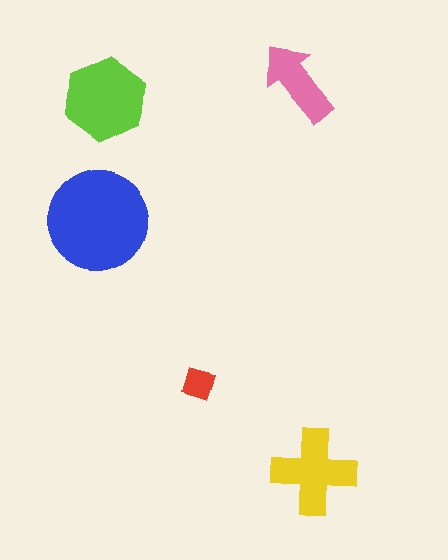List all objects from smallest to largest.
The red square, the pink arrow, the yellow cross, the lime hexagon, the blue circle.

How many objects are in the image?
There are 5 objects in the image.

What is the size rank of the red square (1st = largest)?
5th.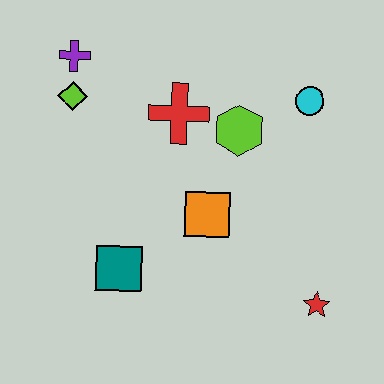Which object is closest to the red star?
The orange square is closest to the red star.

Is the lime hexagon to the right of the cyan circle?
No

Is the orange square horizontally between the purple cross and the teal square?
No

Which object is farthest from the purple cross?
The red star is farthest from the purple cross.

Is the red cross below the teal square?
No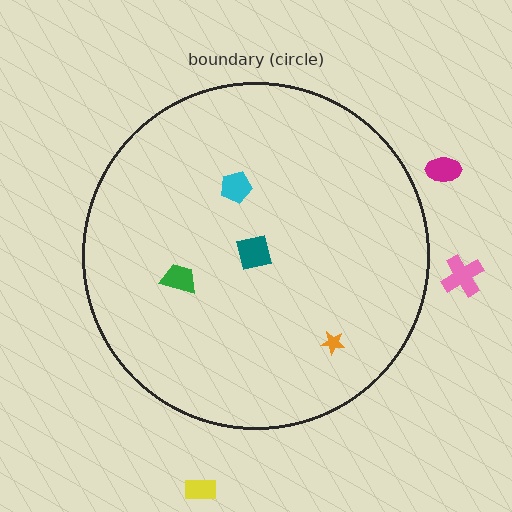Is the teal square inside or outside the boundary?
Inside.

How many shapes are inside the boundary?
4 inside, 3 outside.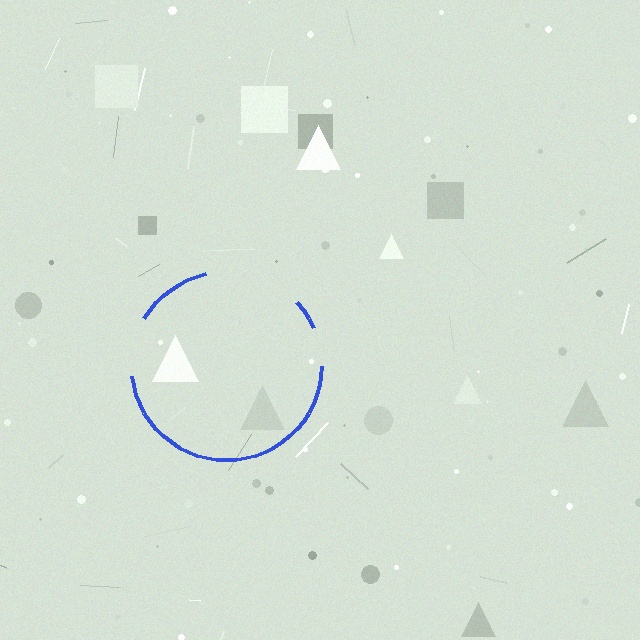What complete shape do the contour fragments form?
The contour fragments form a circle.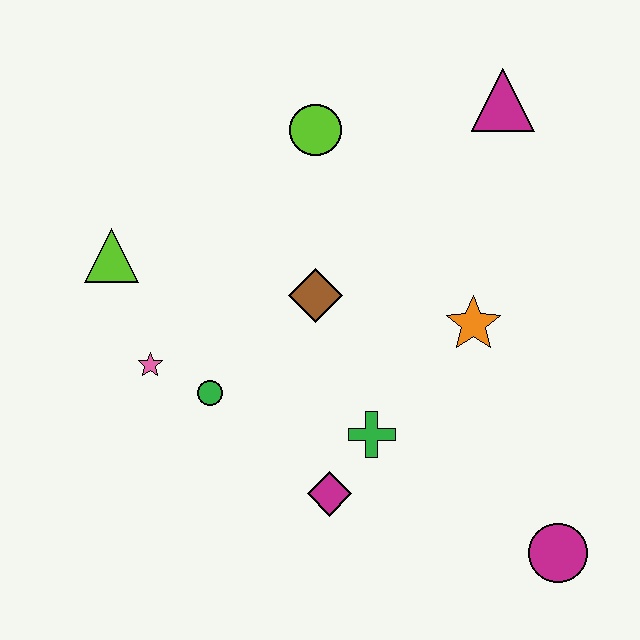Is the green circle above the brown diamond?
No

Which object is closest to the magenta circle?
The green cross is closest to the magenta circle.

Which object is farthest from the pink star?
The magenta circle is farthest from the pink star.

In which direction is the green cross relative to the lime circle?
The green cross is below the lime circle.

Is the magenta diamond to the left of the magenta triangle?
Yes